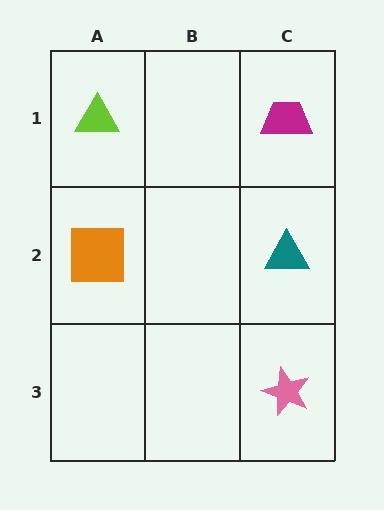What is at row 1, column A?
A lime triangle.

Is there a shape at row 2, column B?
No, that cell is empty.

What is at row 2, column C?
A teal triangle.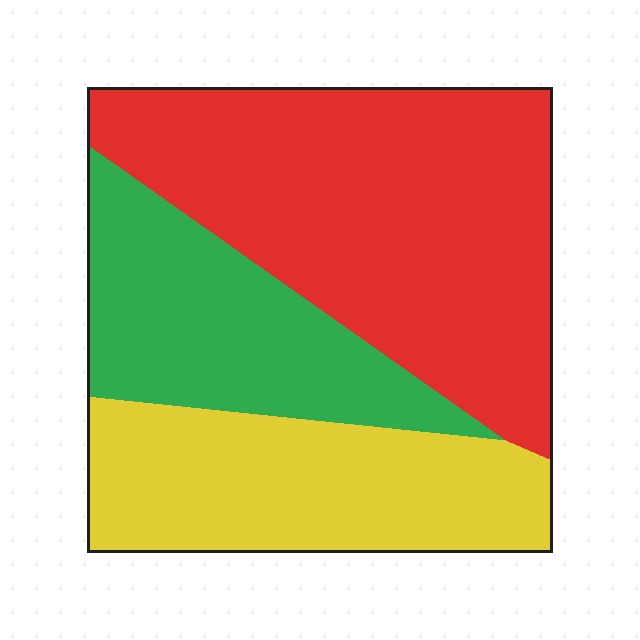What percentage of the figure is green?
Green takes up between a sixth and a third of the figure.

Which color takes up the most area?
Red, at roughly 50%.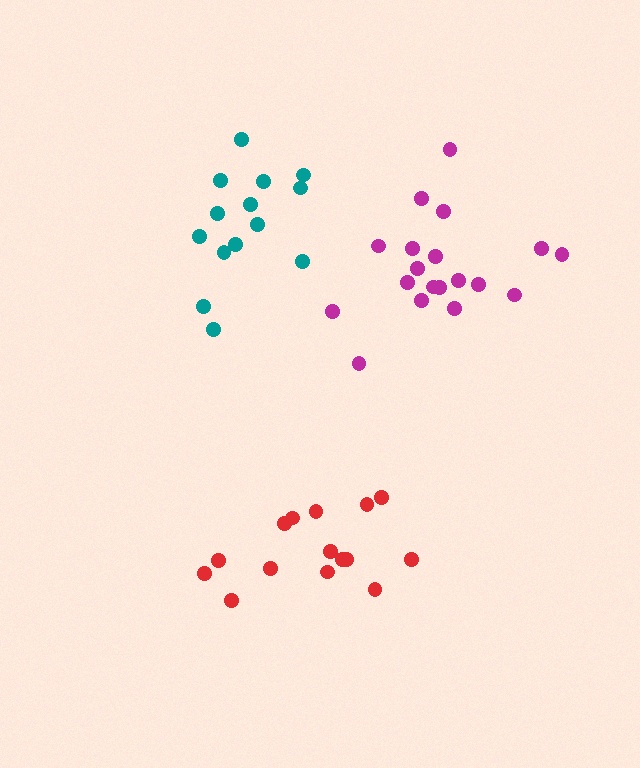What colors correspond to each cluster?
The clusters are colored: teal, red, magenta.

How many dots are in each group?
Group 1: 14 dots, Group 2: 15 dots, Group 3: 19 dots (48 total).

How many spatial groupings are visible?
There are 3 spatial groupings.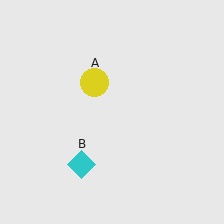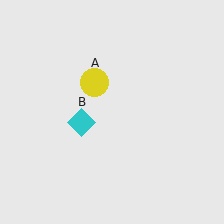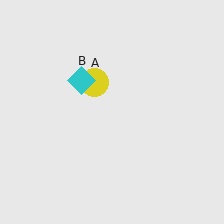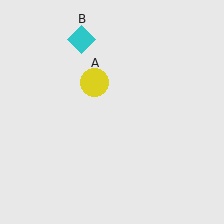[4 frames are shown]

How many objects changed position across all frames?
1 object changed position: cyan diamond (object B).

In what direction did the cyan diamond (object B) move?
The cyan diamond (object B) moved up.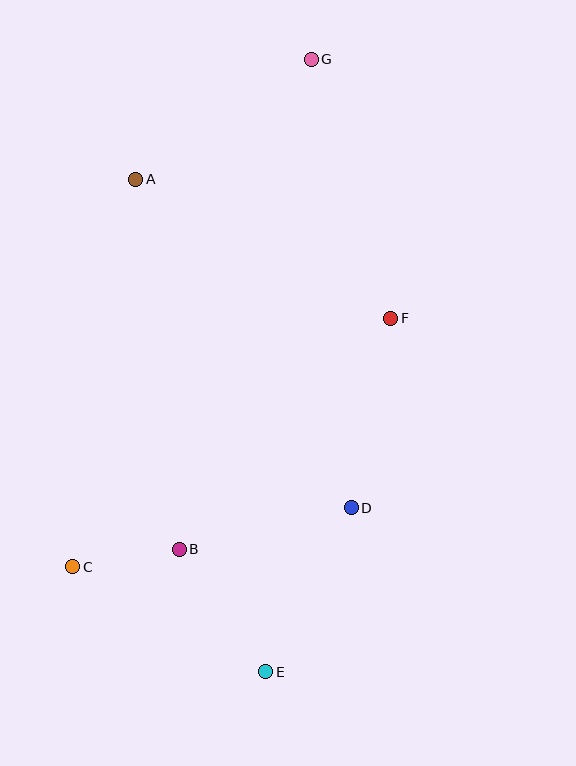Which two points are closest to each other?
Points B and C are closest to each other.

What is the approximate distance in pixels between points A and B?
The distance between A and B is approximately 373 pixels.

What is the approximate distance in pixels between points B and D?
The distance between B and D is approximately 177 pixels.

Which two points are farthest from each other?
Points E and G are farthest from each other.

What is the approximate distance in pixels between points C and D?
The distance between C and D is approximately 284 pixels.